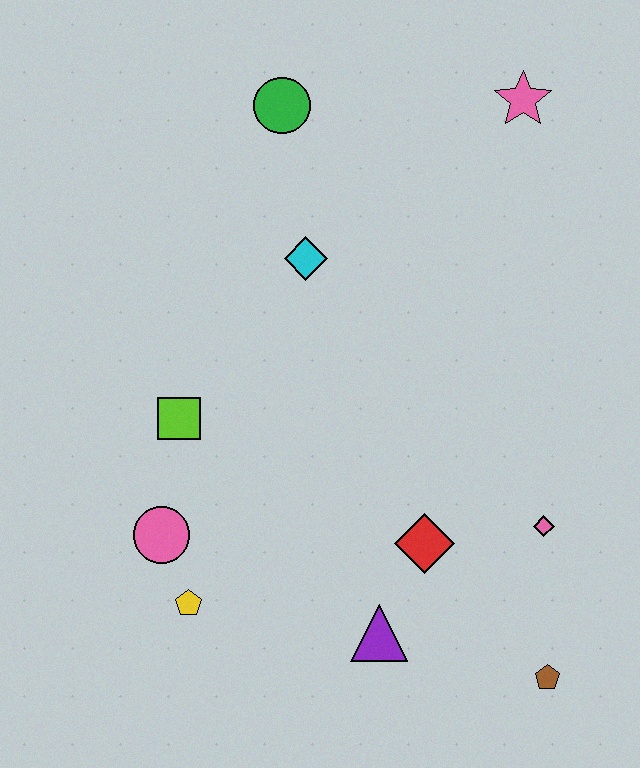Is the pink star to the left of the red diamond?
No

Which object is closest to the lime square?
The pink circle is closest to the lime square.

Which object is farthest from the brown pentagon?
The green circle is farthest from the brown pentagon.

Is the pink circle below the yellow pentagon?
No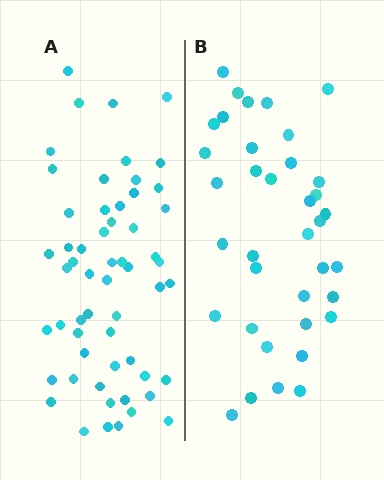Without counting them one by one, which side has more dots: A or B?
Region A (the left region) has more dots.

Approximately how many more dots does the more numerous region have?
Region A has approximately 20 more dots than region B.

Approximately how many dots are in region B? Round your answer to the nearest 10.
About 40 dots. (The exact count is 37, which rounds to 40.)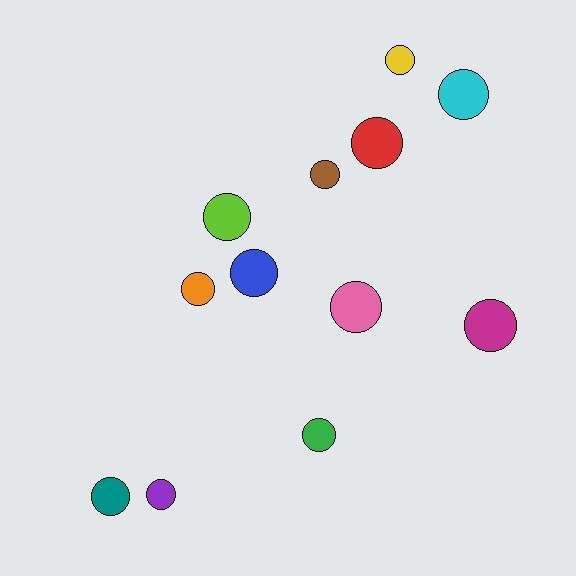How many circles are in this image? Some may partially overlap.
There are 12 circles.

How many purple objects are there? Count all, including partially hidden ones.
There is 1 purple object.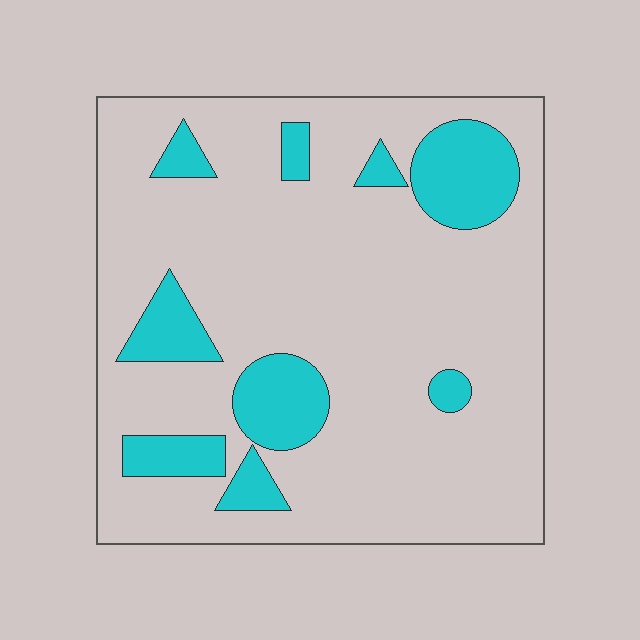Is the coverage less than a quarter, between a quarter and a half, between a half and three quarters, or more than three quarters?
Less than a quarter.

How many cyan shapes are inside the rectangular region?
9.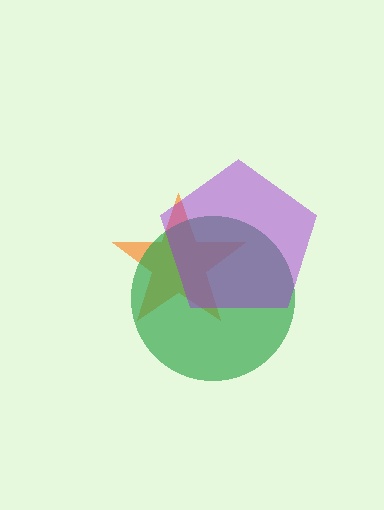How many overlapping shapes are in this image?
There are 3 overlapping shapes in the image.